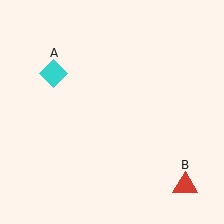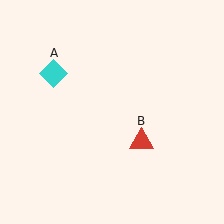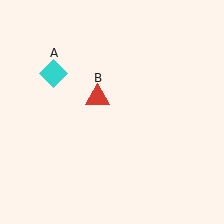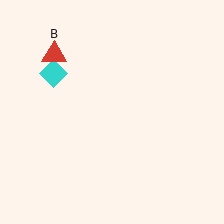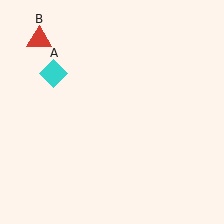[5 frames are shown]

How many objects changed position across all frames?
1 object changed position: red triangle (object B).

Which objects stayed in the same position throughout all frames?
Cyan diamond (object A) remained stationary.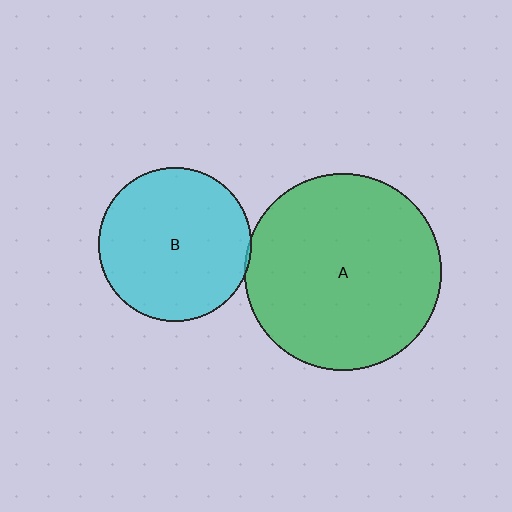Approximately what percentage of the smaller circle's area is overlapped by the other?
Approximately 5%.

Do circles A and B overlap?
Yes.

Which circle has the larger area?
Circle A (green).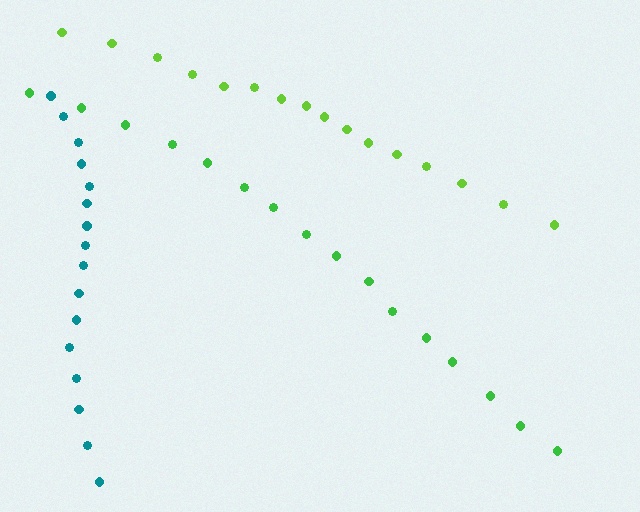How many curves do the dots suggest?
There are 3 distinct paths.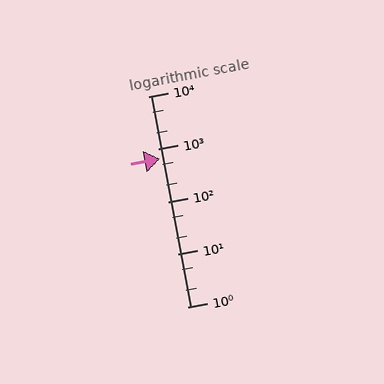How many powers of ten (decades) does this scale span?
The scale spans 4 decades, from 1 to 10000.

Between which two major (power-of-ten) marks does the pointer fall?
The pointer is between 100 and 1000.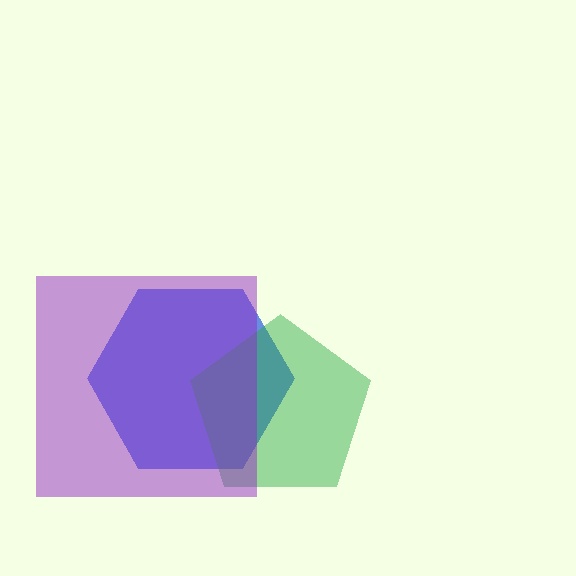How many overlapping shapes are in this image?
There are 3 overlapping shapes in the image.